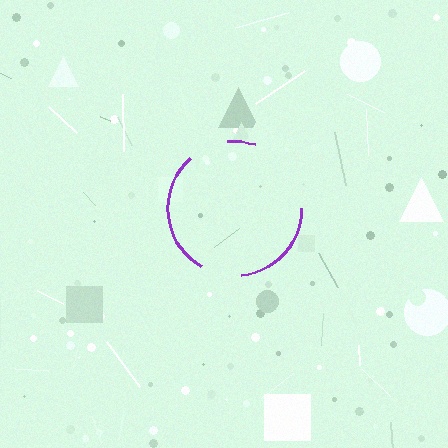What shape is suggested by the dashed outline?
The dashed outline suggests a circle.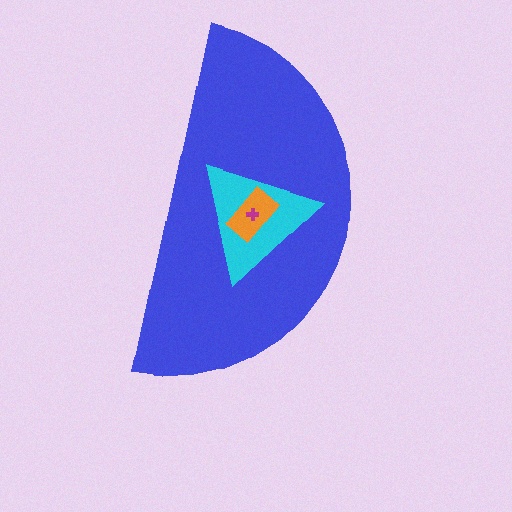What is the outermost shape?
The blue semicircle.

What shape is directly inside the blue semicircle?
The cyan triangle.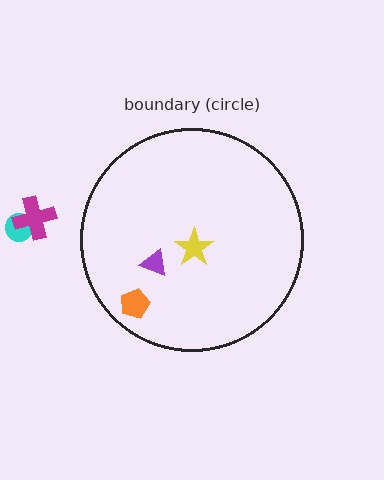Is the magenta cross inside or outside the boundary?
Outside.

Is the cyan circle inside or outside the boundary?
Outside.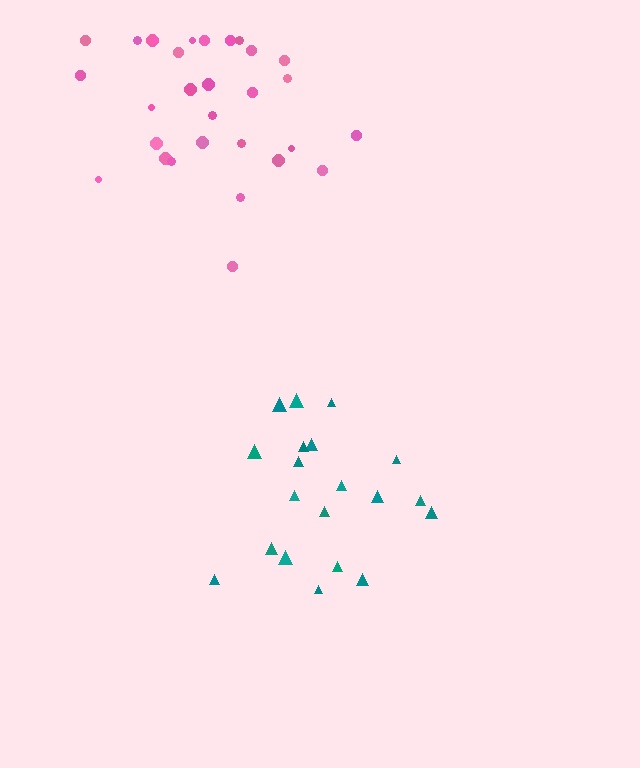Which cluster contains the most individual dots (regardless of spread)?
Pink (30).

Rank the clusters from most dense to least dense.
pink, teal.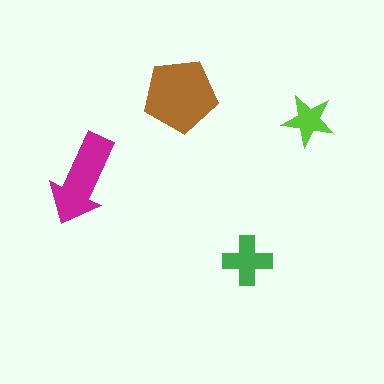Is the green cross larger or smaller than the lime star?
Larger.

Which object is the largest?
The brown pentagon.